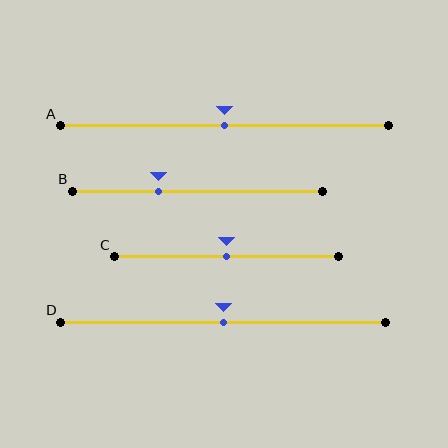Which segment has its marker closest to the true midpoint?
Segment A has its marker closest to the true midpoint.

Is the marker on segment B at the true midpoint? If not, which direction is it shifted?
No, the marker on segment B is shifted to the left by about 16% of the segment length.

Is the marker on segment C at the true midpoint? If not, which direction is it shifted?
Yes, the marker on segment C is at the true midpoint.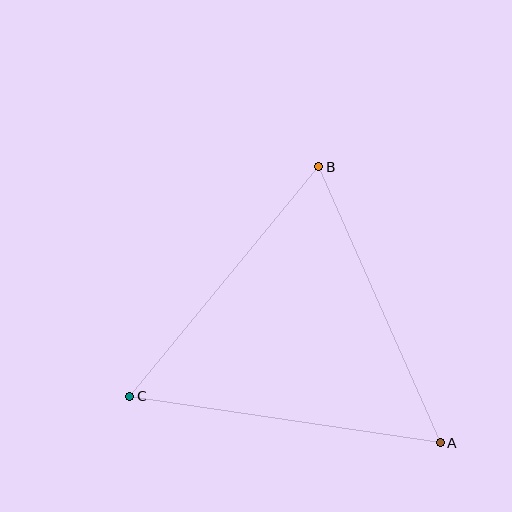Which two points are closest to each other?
Points B and C are closest to each other.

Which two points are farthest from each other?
Points A and C are farthest from each other.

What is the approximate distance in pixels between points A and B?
The distance between A and B is approximately 302 pixels.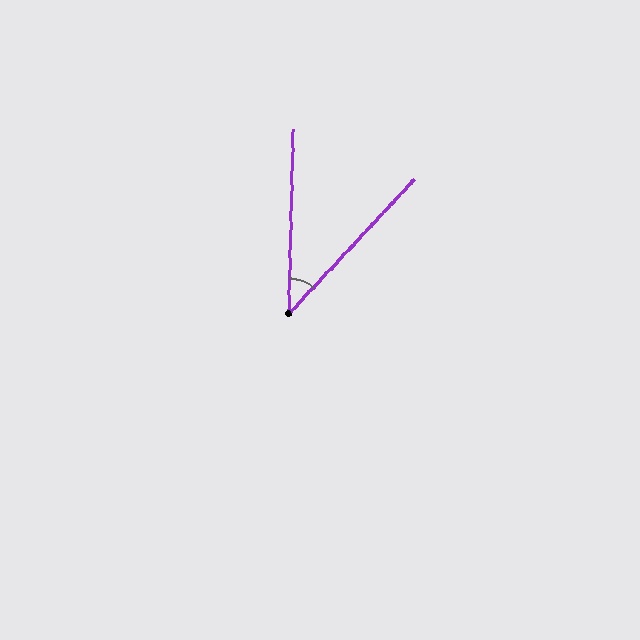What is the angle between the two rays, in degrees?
Approximately 42 degrees.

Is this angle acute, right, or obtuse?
It is acute.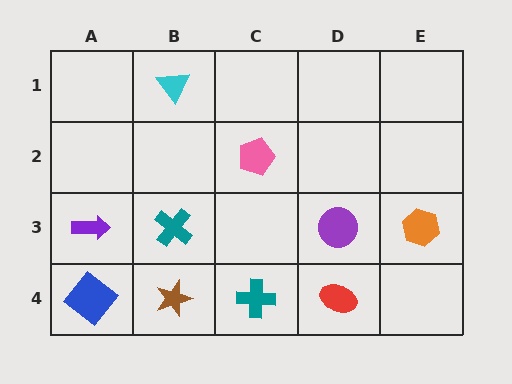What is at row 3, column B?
A teal cross.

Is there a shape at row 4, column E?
No, that cell is empty.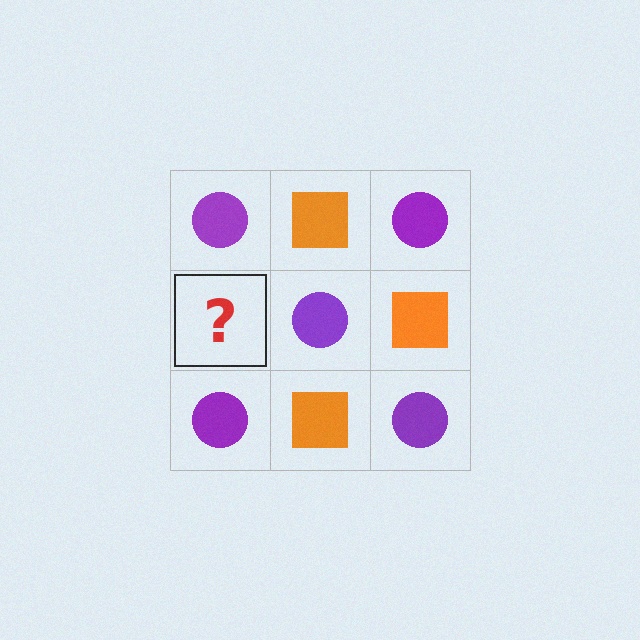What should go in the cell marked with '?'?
The missing cell should contain an orange square.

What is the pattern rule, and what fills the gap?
The rule is that it alternates purple circle and orange square in a checkerboard pattern. The gap should be filled with an orange square.